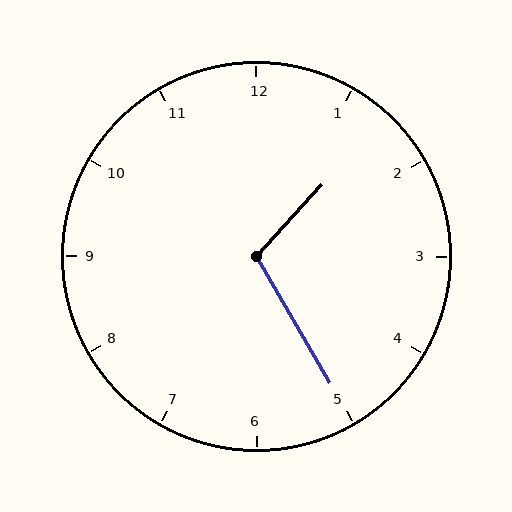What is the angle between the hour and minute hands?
Approximately 108 degrees.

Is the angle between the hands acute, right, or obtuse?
It is obtuse.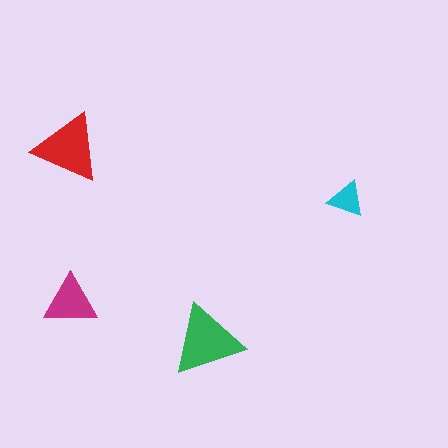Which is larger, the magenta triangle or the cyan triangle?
The magenta one.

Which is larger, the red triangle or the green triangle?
The green one.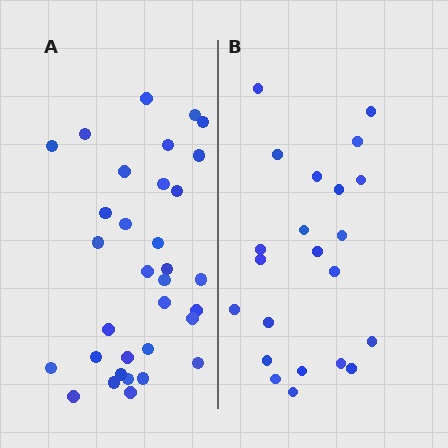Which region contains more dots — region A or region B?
Region A (the left region) has more dots.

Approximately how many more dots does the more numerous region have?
Region A has roughly 12 or so more dots than region B.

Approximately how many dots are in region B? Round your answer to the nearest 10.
About 20 dots. (The exact count is 22, which rounds to 20.)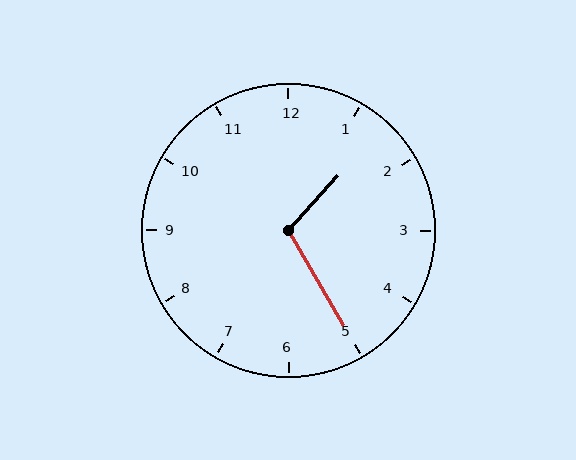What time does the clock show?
1:25.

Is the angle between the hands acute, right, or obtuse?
It is obtuse.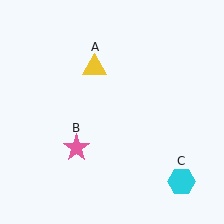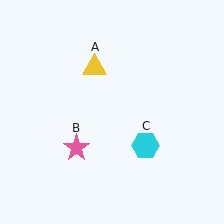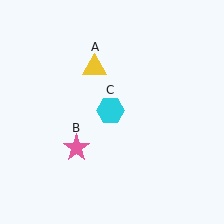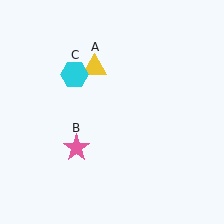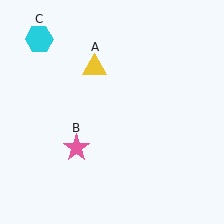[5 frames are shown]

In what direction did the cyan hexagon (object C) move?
The cyan hexagon (object C) moved up and to the left.